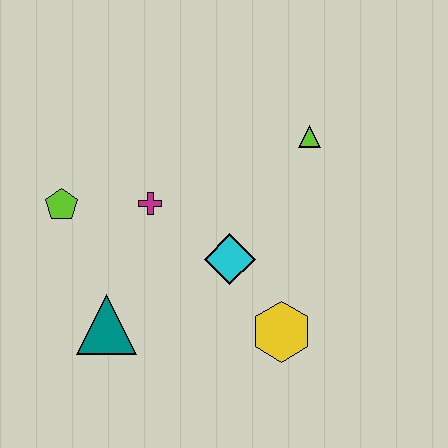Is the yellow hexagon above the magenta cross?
No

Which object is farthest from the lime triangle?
The teal triangle is farthest from the lime triangle.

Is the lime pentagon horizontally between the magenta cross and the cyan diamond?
No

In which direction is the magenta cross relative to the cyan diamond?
The magenta cross is to the left of the cyan diamond.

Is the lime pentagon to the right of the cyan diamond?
No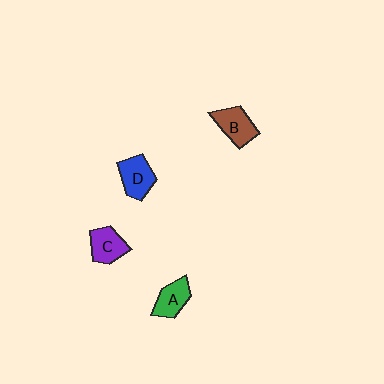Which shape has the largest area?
Shape D (blue).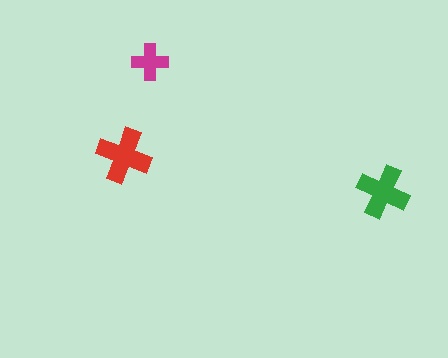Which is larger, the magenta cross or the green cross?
The green one.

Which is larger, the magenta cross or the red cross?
The red one.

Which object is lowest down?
The green cross is bottommost.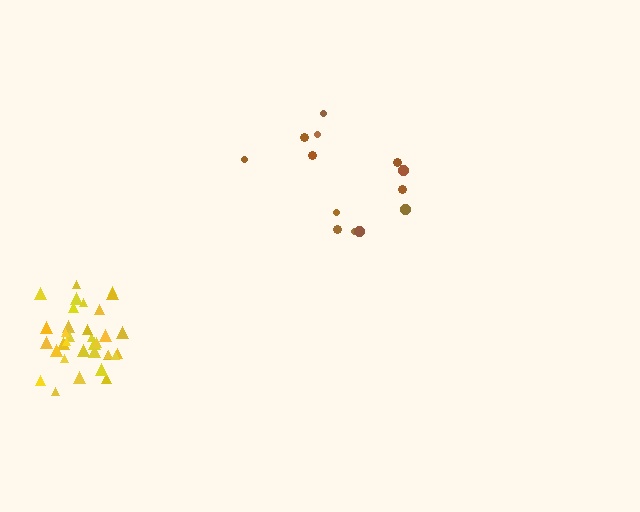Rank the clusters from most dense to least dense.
yellow, brown.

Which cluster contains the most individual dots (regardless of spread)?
Yellow (34).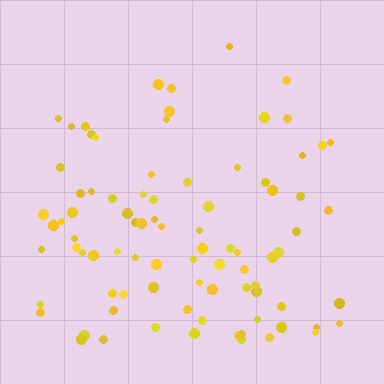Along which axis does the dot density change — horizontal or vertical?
Vertical.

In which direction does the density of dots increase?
From top to bottom, with the bottom side densest.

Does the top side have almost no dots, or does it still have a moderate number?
Still a moderate number, just noticeably fewer than the bottom.